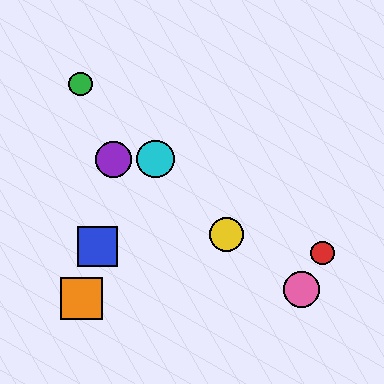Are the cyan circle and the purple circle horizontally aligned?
Yes, both are at y≈159.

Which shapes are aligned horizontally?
The purple circle, the cyan circle are aligned horizontally.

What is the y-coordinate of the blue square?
The blue square is at y≈247.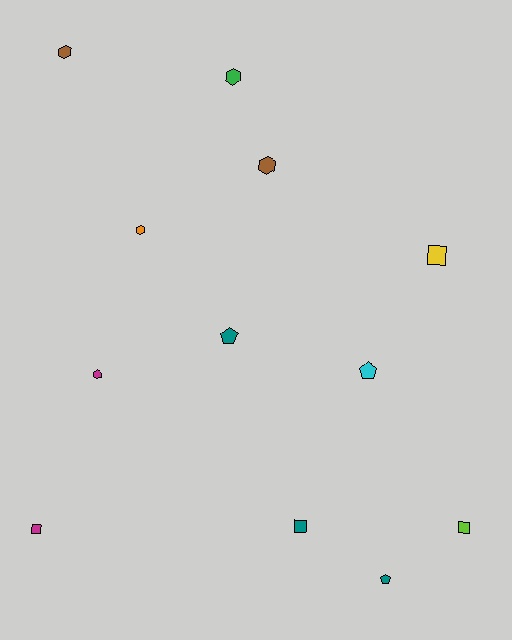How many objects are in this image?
There are 12 objects.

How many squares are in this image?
There are 4 squares.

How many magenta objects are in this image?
There are 2 magenta objects.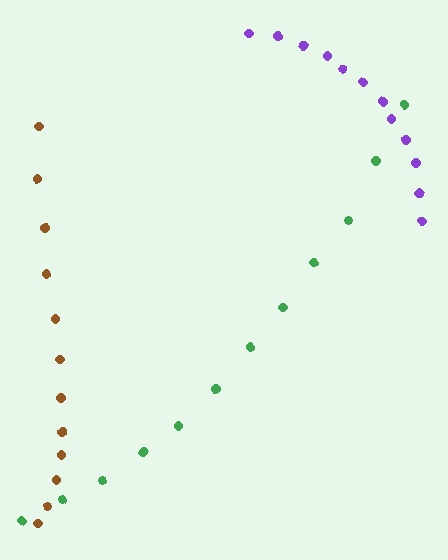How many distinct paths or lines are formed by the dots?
There are 3 distinct paths.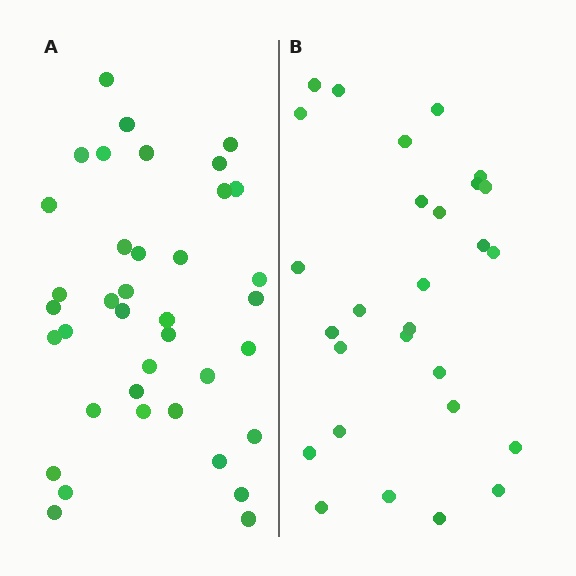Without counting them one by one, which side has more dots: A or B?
Region A (the left region) has more dots.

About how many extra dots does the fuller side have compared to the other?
Region A has roughly 10 or so more dots than region B.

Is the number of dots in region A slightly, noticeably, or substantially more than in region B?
Region A has noticeably more, but not dramatically so. The ratio is roughly 1.4 to 1.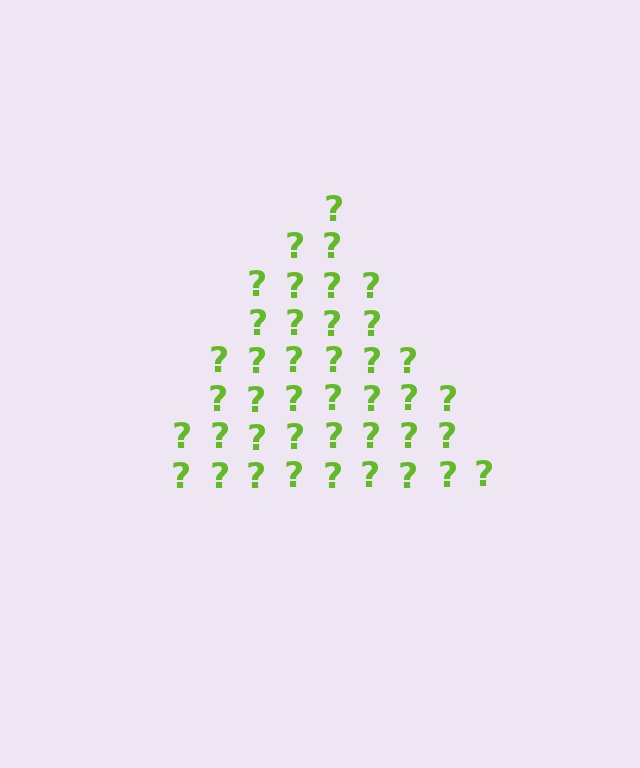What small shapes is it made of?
It is made of small question marks.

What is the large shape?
The large shape is a triangle.